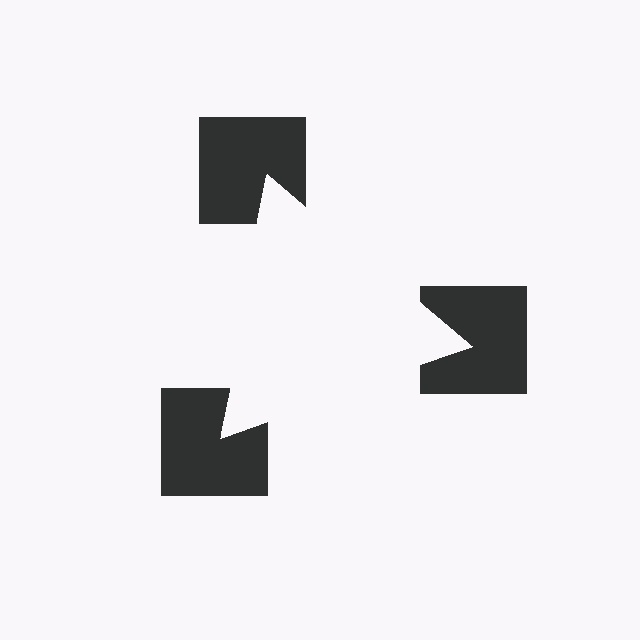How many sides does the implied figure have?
3 sides.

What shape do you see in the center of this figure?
An illusory triangle — its edges are inferred from the aligned wedge cuts in the notched squares, not physically drawn.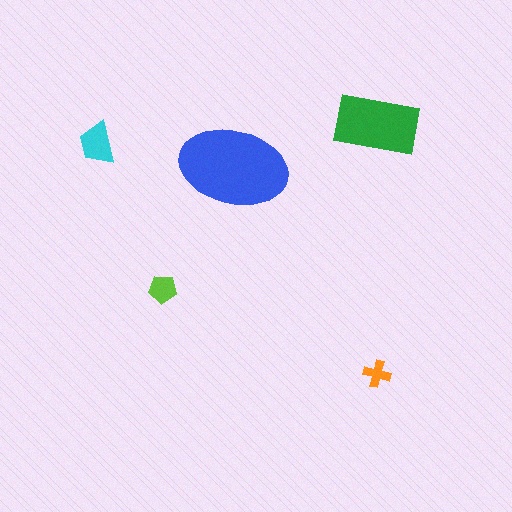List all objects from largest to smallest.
The blue ellipse, the green rectangle, the cyan trapezoid, the lime pentagon, the orange cross.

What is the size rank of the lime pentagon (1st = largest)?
4th.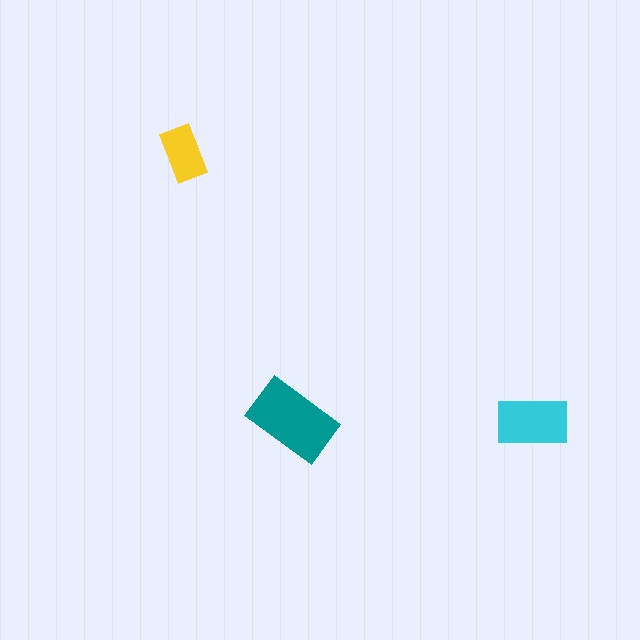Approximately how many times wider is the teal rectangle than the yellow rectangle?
About 1.5 times wider.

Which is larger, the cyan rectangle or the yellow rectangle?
The cyan one.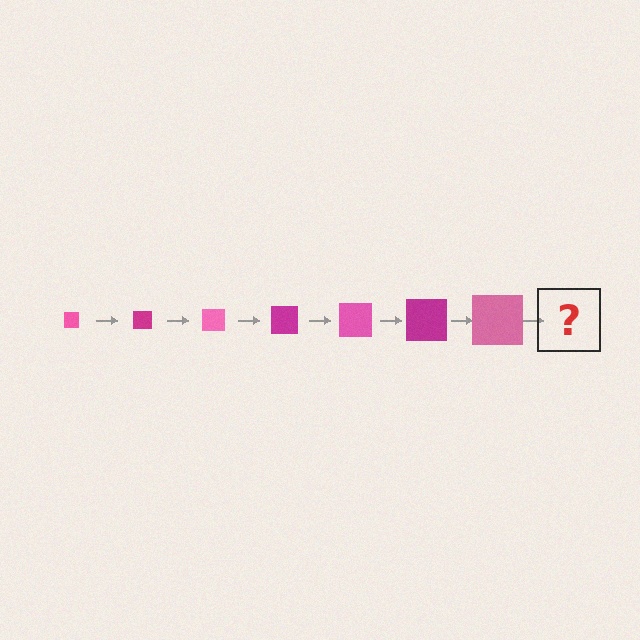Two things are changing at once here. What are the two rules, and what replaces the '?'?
The two rules are that the square grows larger each step and the color cycles through pink and magenta. The '?' should be a magenta square, larger than the previous one.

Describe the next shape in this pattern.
It should be a magenta square, larger than the previous one.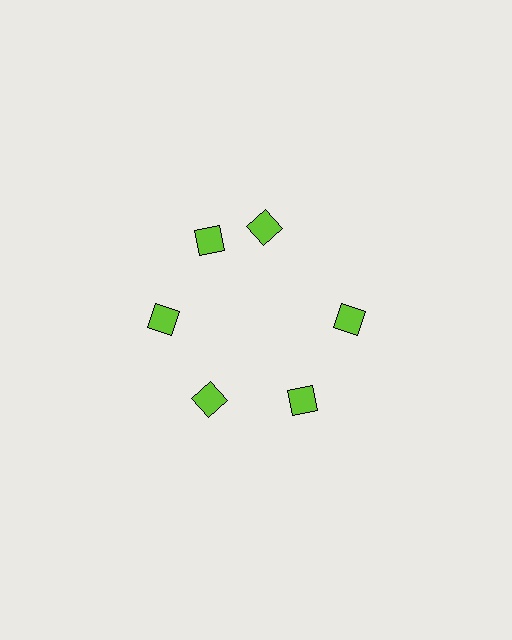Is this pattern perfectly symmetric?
No. The 6 lime diamonds are arranged in a ring, but one element near the 1 o'clock position is rotated out of alignment along the ring, breaking the 6-fold rotational symmetry.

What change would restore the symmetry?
The symmetry would be restored by rotating it back into even spacing with its neighbors so that all 6 diamonds sit at equal angles and equal distance from the center.